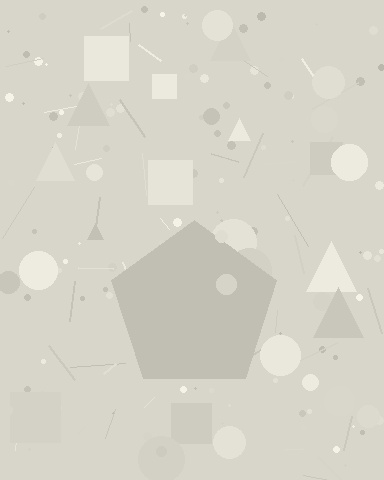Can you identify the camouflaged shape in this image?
The camouflaged shape is a pentagon.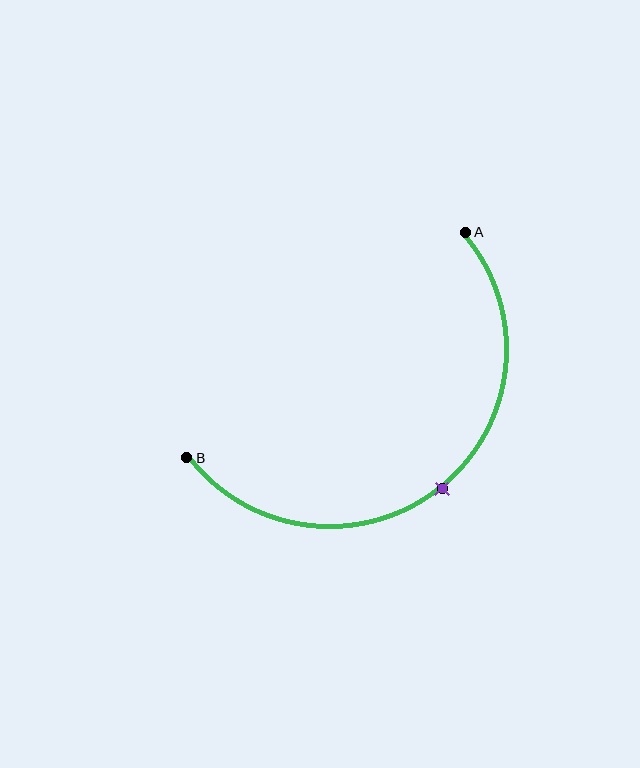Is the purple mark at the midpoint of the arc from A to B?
Yes. The purple mark lies on the arc at equal arc-length from both A and B — it is the arc midpoint.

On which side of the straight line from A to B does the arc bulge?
The arc bulges below and to the right of the straight line connecting A and B.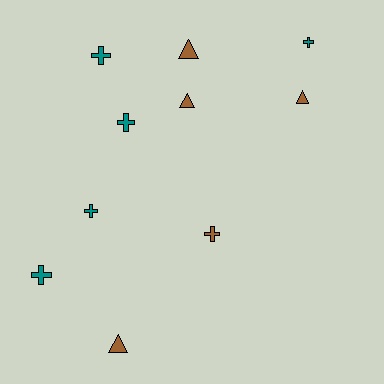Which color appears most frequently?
Brown, with 5 objects.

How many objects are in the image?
There are 10 objects.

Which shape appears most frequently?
Cross, with 6 objects.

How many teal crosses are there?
There are 5 teal crosses.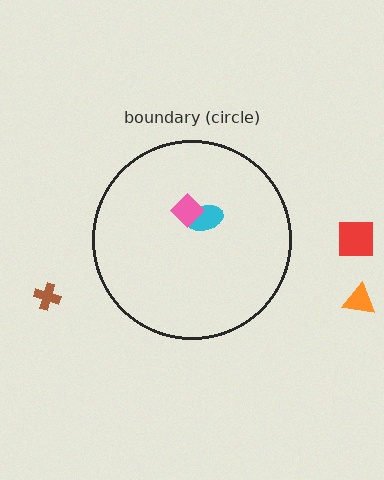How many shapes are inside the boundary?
2 inside, 3 outside.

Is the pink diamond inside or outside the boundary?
Inside.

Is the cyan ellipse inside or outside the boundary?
Inside.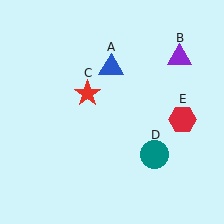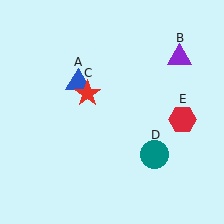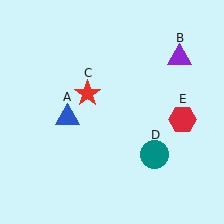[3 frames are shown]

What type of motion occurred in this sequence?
The blue triangle (object A) rotated counterclockwise around the center of the scene.